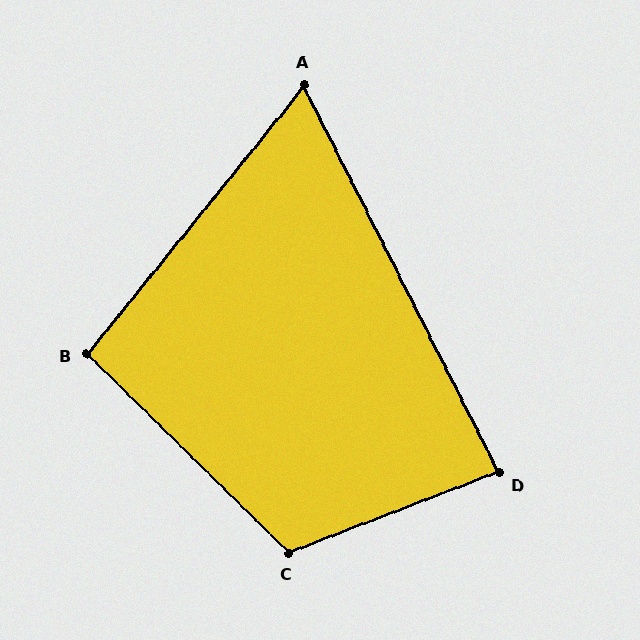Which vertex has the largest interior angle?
C, at approximately 114 degrees.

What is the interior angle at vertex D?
Approximately 84 degrees (acute).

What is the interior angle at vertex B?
Approximately 96 degrees (obtuse).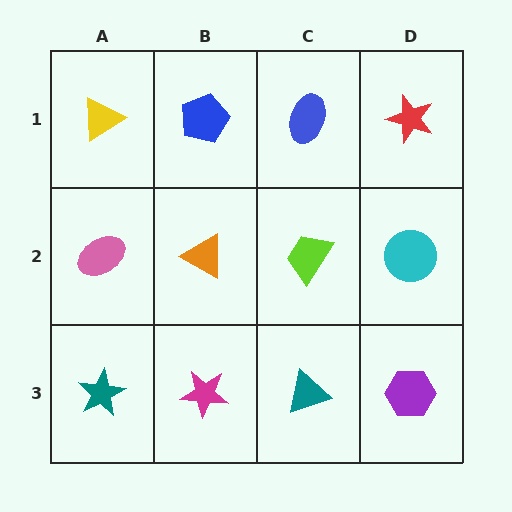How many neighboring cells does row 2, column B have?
4.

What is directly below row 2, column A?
A teal star.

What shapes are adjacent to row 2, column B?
A blue pentagon (row 1, column B), a magenta star (row 3, column B), a pink ellipse (row 2, column A), a lime trapezoid (row 2, column C).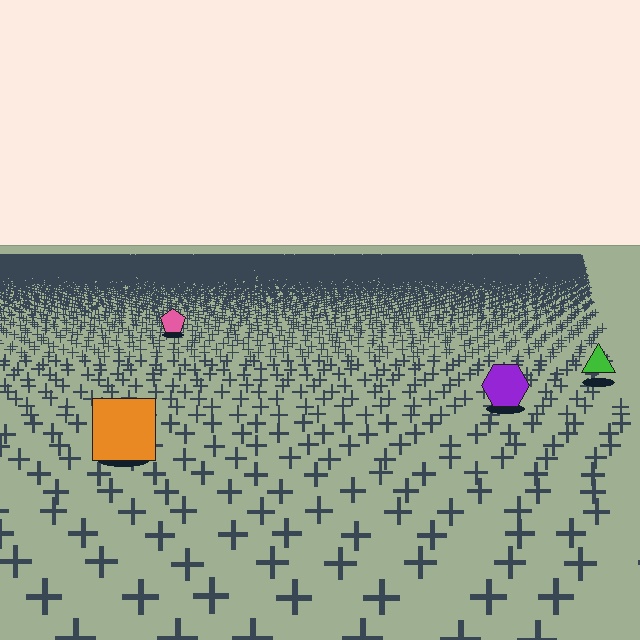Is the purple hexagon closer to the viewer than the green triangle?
Yes. The purple hexagon is closer — you can tell from the texture gradient: the ground texture is coarser near it.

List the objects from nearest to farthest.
From nearest to farthest: the orange square, the purple hexagon, the green triangle, the pink pentagon.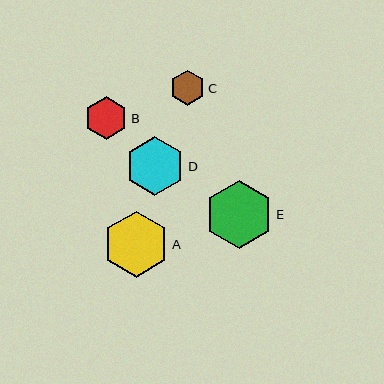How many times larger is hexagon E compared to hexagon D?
Hexagon E is approximately 1.1 times the size of hexagon D.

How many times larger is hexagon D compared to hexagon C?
Hexagon D is approximately 1.7 times the size of hexagon C.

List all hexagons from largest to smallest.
From largest to smallest: E, A, D, B, C.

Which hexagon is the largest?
Hexagon E is the largest with a size of approximately 67 pixels.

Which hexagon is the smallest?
Hexagon C is the smallest with a size of approximately 35 pixels.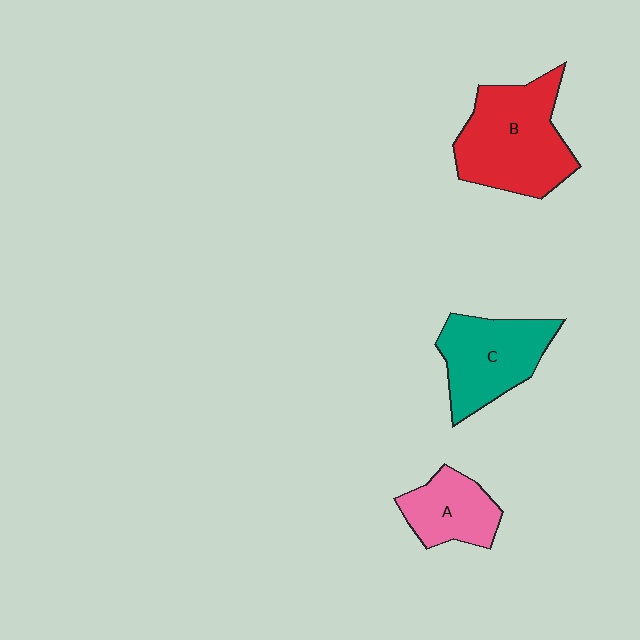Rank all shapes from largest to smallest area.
From largest to smallest: B (red), C (teal), A (pink).